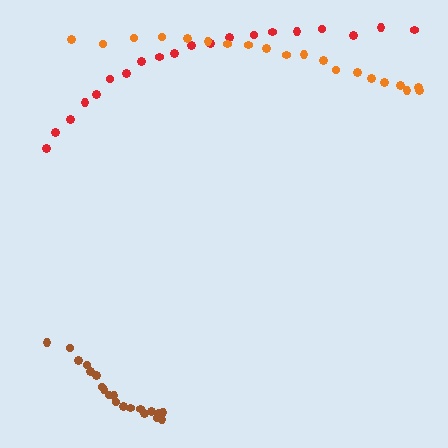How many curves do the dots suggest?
There are 3 distinct paths.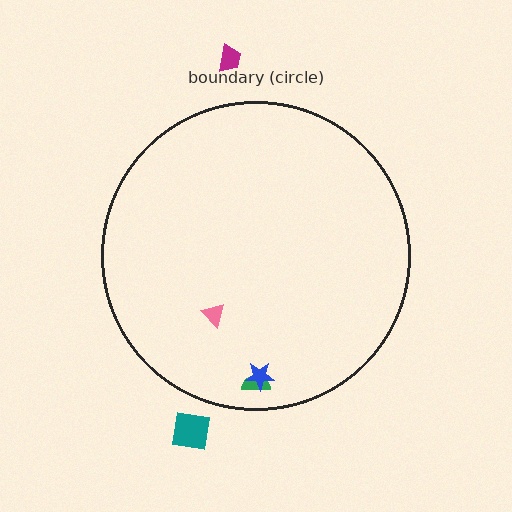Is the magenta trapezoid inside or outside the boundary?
Outside.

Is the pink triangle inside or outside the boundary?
Inside.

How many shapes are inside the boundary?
3 inside, 2 outside.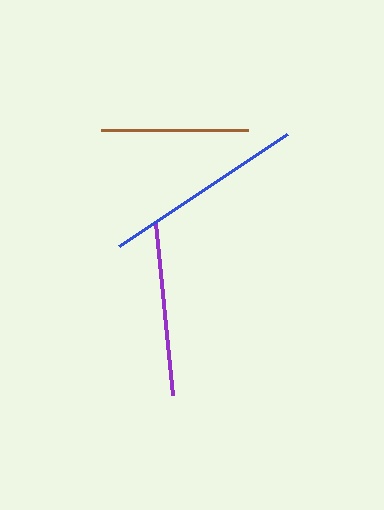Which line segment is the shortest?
The brown line is the shortest at approximately 148 pixels.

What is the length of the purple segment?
The purple segment is approximately 173 pixels long.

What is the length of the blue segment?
The blue segment is approximately 203 pixels long.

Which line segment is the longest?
The blue line is the longest at approximately 203 pixels.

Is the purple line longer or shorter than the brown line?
The purple line is longer than the brown line.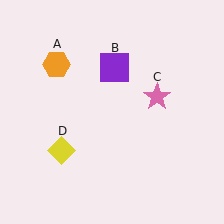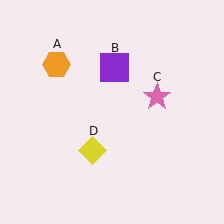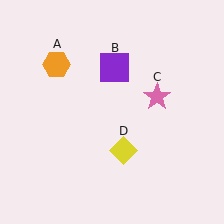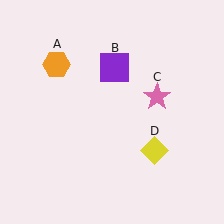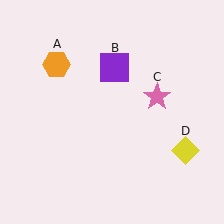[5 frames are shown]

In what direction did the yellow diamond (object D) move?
The yellow diamond (object D) moved right.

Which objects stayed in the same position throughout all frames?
Orange hexagon (object A) and purple square (object B) and pink star (object C) remained stationary.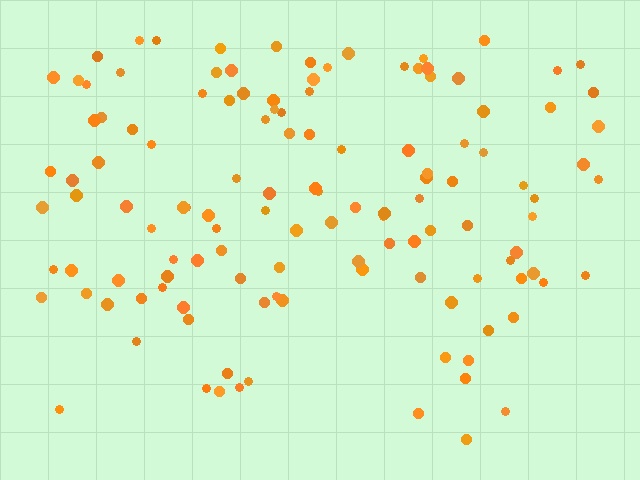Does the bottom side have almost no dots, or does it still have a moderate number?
Still a moderate number, just noticeably fewer than the top.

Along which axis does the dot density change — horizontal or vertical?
Vertical.